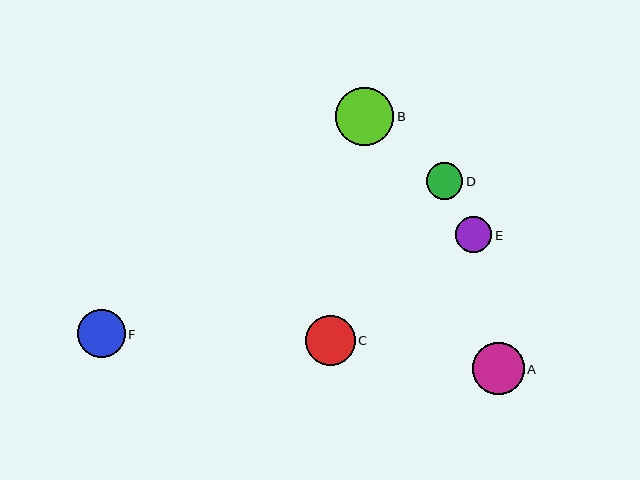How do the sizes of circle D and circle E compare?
Circle D and circle E are approximately the same size.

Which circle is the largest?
Circle B is the largest with a size of approximately 58 pixels.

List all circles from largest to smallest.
From largest to smallest: B, A, C, F, D, E.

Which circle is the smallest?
Circle E is the smallest with a size of approximately 36 pixels.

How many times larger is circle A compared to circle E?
Circle A is approximately 1.4 times the size of circle E.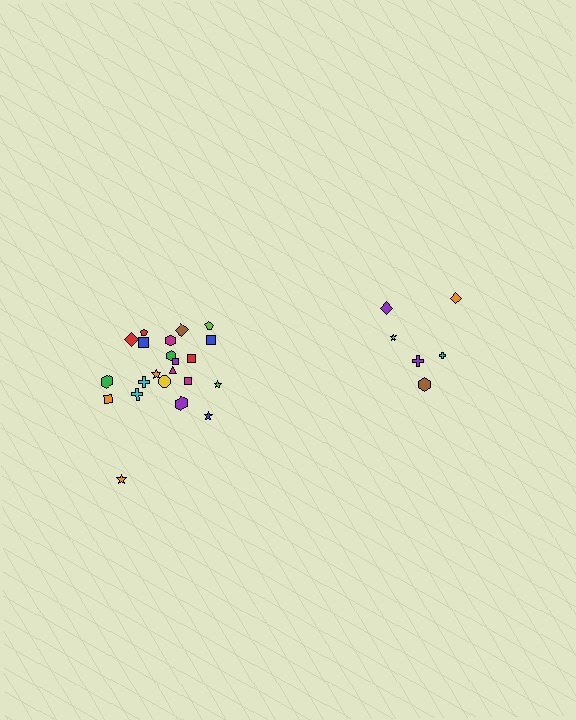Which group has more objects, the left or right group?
The left group.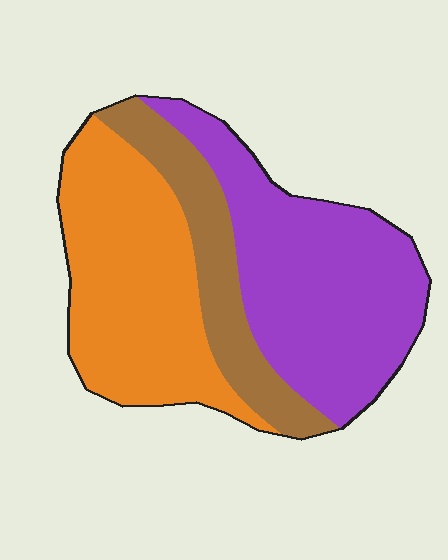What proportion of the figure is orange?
Orange covers roughly 40% of the figure.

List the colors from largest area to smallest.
From largest to smallest: purple, orange, brown.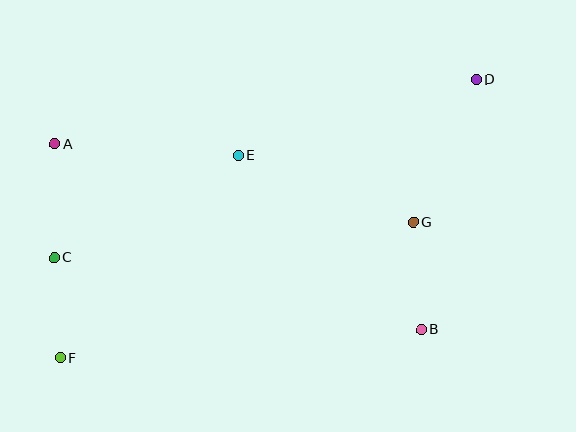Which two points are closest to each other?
Points C and F are closest to each other.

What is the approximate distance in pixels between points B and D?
The distance between B and D is approximately 256 pixels.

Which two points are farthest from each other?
Points D and F are farthest from each other.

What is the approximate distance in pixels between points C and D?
The distance between C and D is approximately 458 pixels.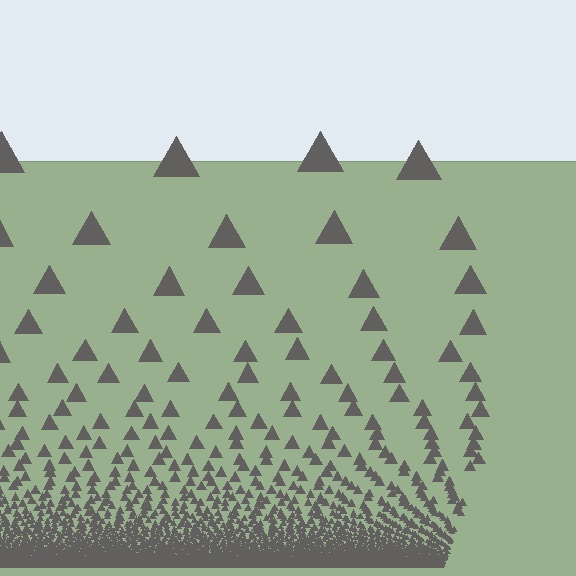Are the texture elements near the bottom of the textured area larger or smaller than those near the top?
Smaller. The gradient is inverted — elements near the bottom are smaller and denser.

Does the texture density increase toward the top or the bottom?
Density increases toward the bottom.